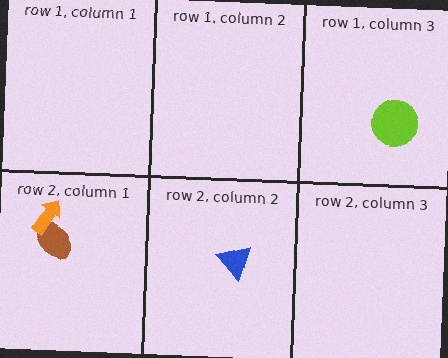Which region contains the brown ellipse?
The row 2, column 1 region.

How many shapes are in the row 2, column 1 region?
2.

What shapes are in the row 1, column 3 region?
The lime circle.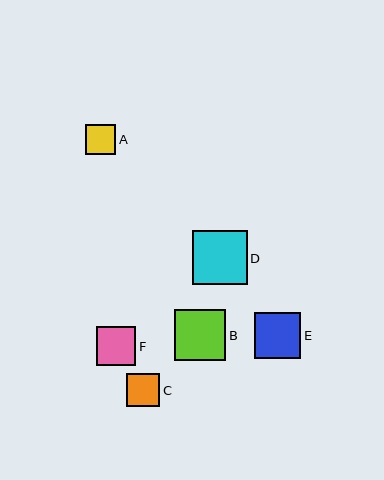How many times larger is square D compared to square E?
Square D is approximately 1.2 times the size of square E.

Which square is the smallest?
Square A is the smallest with a size of approximately 31 pixels.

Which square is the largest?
Square D is the largest with a size of approximately 54 pixels.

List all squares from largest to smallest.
From largest to smallest: D, B, E, F, C, A.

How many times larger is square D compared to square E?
Square D is approximately 1.2 times the size of square E.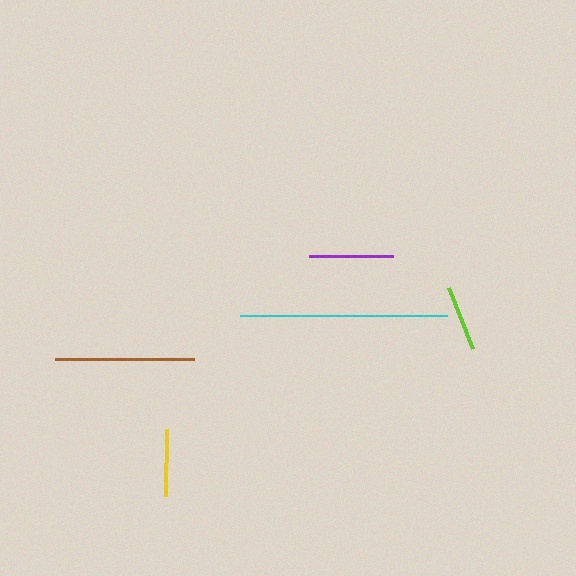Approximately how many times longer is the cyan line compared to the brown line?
The cyan line is approximately 1.5 times the length of the brown line.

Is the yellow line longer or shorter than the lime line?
The yellow line is longer than the lime line.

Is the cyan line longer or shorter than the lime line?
The cyan line is longer than the lime line.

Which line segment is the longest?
The cyan line is the longest at approximately 207 pixels.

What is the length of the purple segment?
The purple segment is approximately 84 pixels long.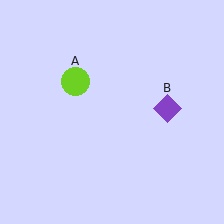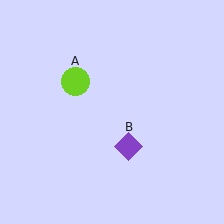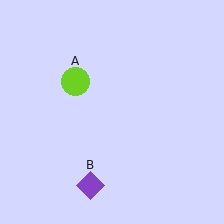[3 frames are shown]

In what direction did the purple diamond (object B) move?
The purple diamond (object B) moved down and to the left.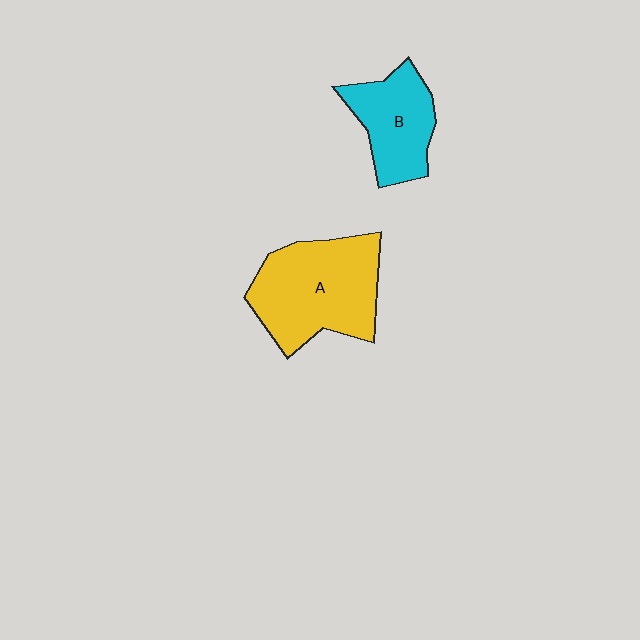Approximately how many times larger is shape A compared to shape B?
Approximately 1.6 times.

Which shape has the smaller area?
Shape B (cyan).